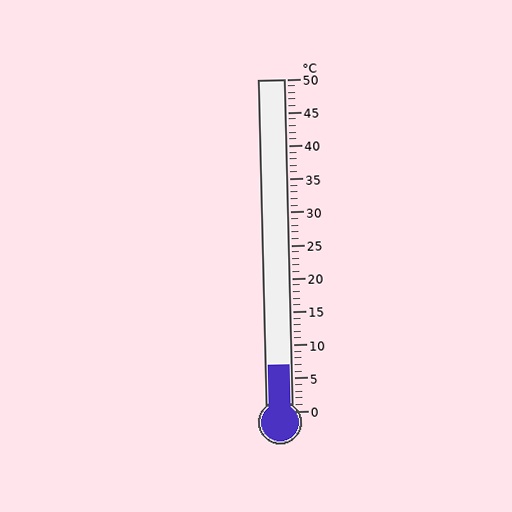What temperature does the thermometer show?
The thermometer shows approximately 7°C.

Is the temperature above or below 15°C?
The temperature is below 15°C.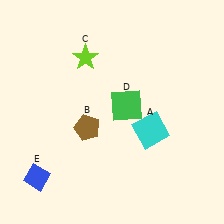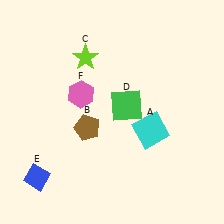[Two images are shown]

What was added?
A pink hexagon (F) was added in Image 2.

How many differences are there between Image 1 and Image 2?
There is 1 difference between the two images.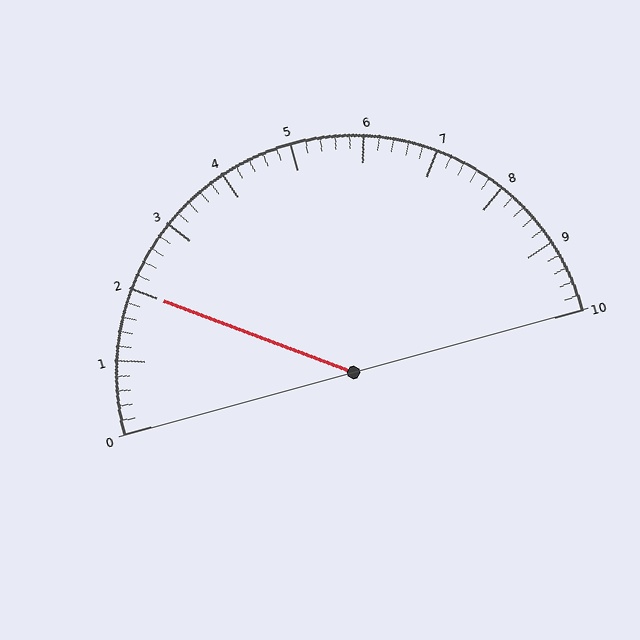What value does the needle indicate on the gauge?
The needle indicates approximately 2.0.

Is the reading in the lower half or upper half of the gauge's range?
The reading is in the lower half of the range (0 to 10).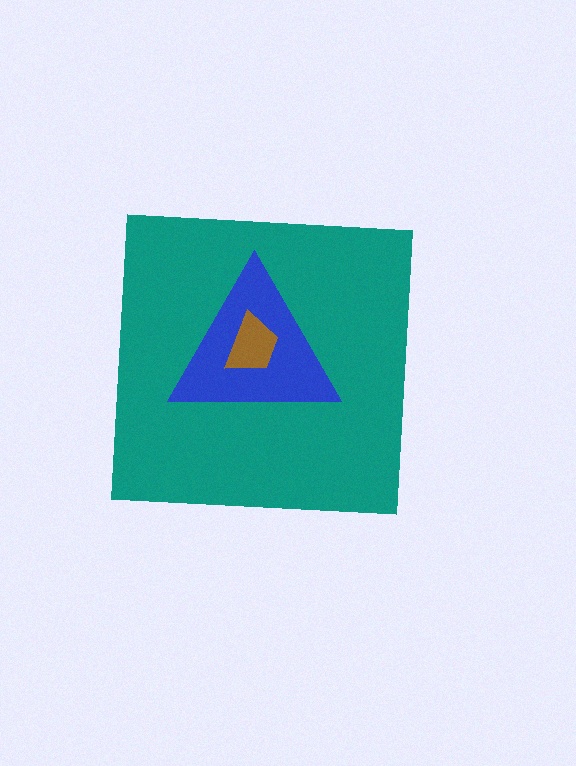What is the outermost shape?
The teal square.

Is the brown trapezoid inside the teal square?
Yes.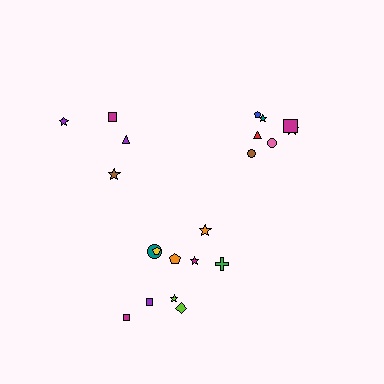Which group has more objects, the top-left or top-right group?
The top-right group.